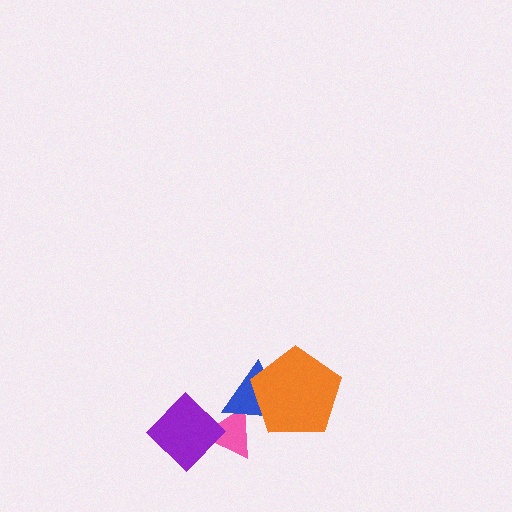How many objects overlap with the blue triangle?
2 objects overlap with the blue triangle.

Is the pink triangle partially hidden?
Yes, it is partially covered by another shape.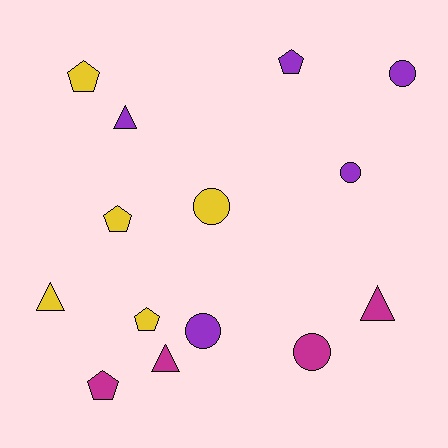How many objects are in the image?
There are 14 objects.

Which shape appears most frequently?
Circle, with 5 objects.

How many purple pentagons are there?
There is 1 purple pentagon.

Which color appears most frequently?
Yellow, with 5 objects.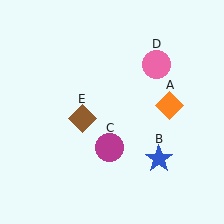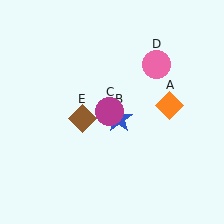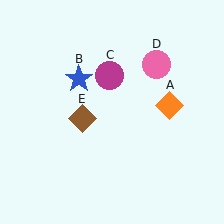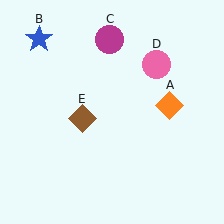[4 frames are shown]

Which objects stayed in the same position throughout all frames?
Orange diamond (object A) and pink circle (object D) and brown diamond (object E) remained stationary.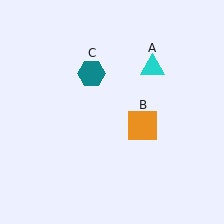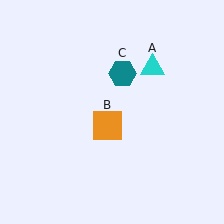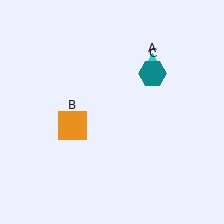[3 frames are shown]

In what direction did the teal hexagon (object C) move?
The teal hexagon (object C) moved right.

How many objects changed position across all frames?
2 objects changed position: orange square (object B), teal hexagon (object C).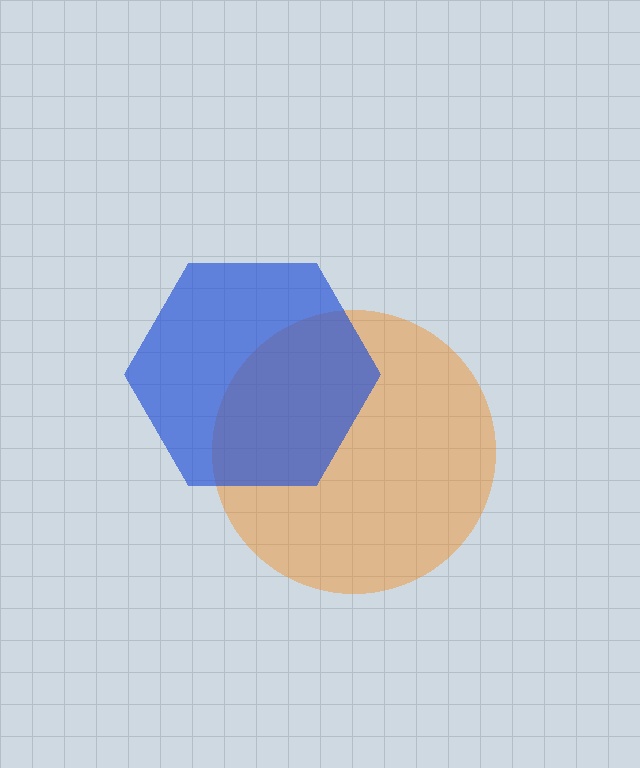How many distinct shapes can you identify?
There are 2 distinct shapes: an orange circle, a blue hexagon.